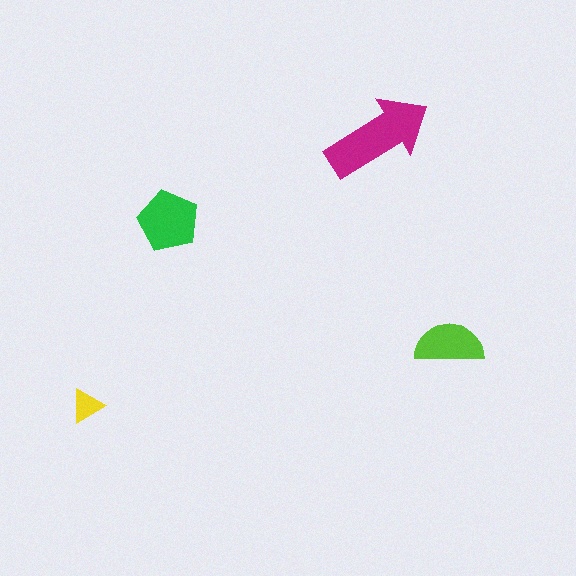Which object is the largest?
The magenta arrow.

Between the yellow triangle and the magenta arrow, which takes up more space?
The magenta arrow.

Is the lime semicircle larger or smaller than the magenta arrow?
Smaller.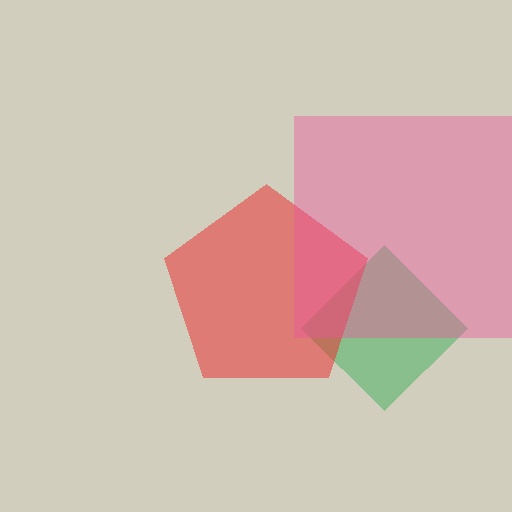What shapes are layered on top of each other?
The layered shapes are: a green diamond, a red pentagon, a pink square.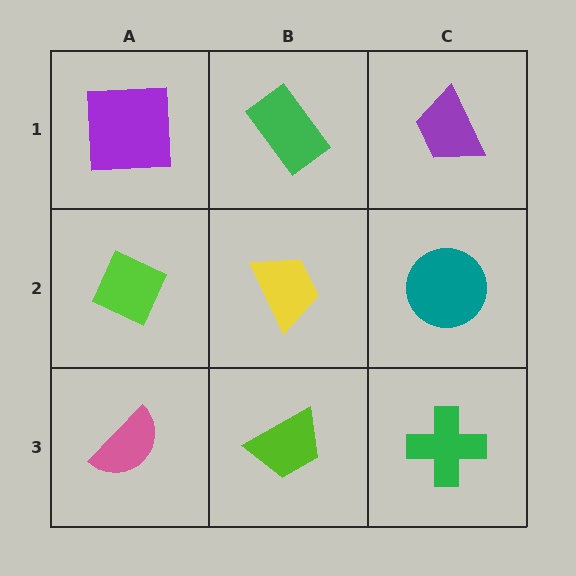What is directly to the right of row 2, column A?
A yellow trapezoid.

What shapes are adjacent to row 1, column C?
A teal circle (row 2, column C), a green rectangle (row 1, column B).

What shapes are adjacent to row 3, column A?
A lime diamond (row 2, column A), a lime trapezoid (row 3, column B).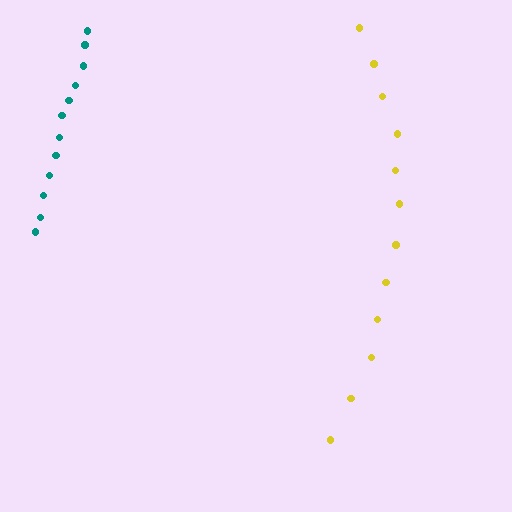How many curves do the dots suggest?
There are 2 distinct paths.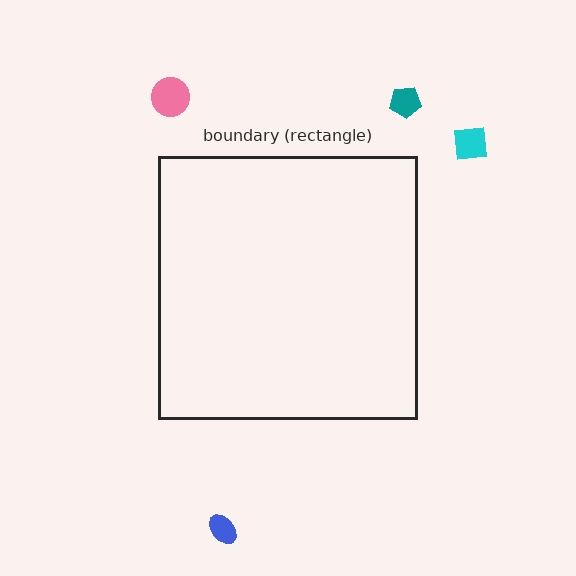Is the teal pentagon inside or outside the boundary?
Outside.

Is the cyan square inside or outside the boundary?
Outside.